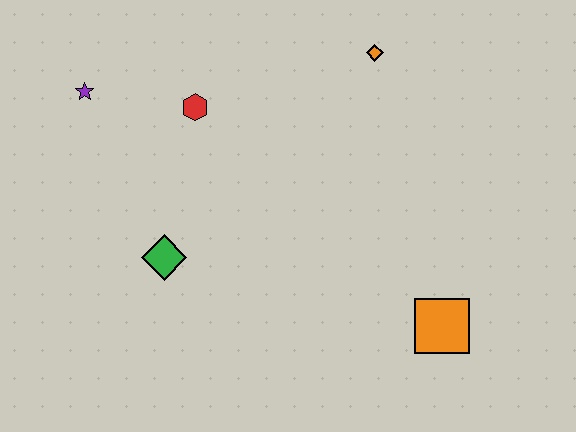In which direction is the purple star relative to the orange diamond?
The purple star is to the left of the orange diamond.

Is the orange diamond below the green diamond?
No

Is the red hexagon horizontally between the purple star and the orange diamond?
Yes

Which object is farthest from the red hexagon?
The orange square is farthest from the red hexagon.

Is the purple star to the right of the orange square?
No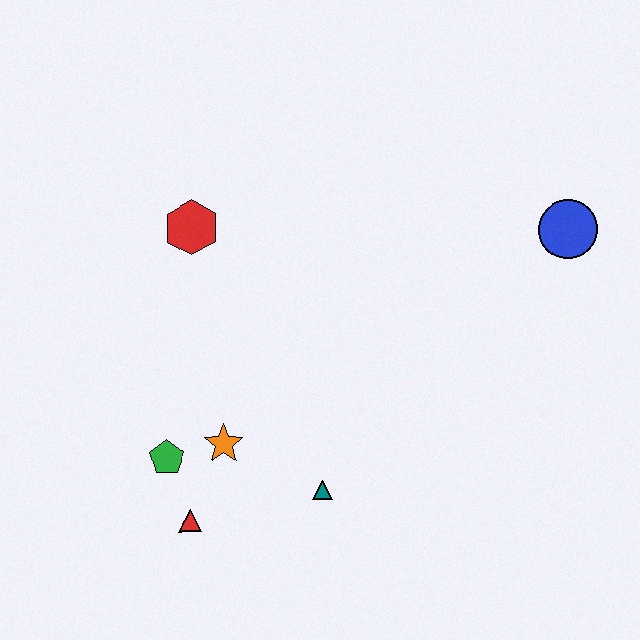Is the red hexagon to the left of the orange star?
Yes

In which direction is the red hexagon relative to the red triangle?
The red hexagon is above the red triangle.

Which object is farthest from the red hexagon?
The blue circle is farthest from the red hexagon.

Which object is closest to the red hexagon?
The orange star is closest to the red hexagon.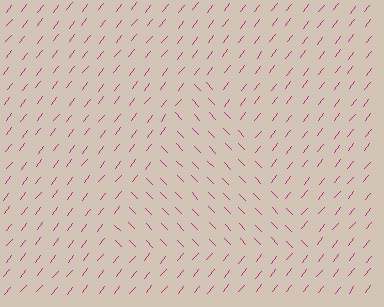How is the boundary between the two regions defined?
The boundary is defined purely by a change in line orientation (approximately 82 degrees difference). All lines are the same color and thickness.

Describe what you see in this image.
The image is filled with small magenta line segments. A triangle region in the image has lines oriented differently from the surrounding lines, creating a visible texture boundary.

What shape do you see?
I see a triangle.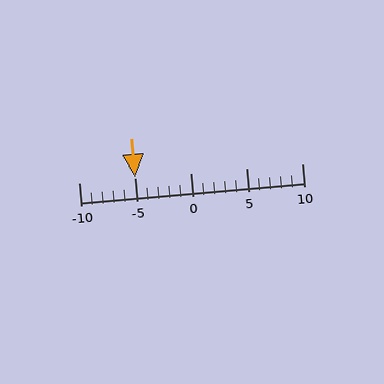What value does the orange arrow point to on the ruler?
The orange arrow points to approximately -5.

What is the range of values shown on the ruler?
The ruler shows values from -10 to 10.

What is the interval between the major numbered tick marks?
The major tick marks are spaced 5 units apart.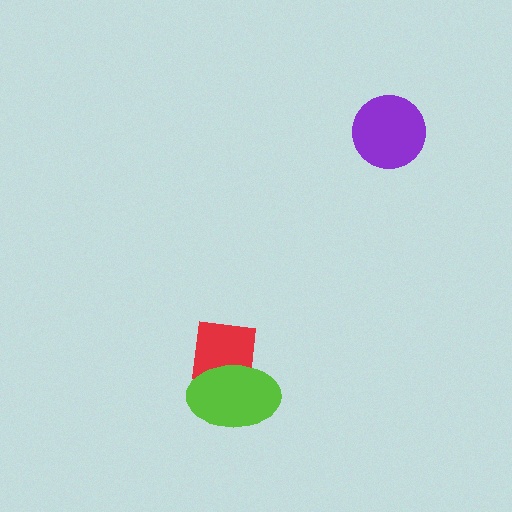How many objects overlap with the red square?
1 object overlaps with the red square.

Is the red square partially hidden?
Yes, it is partially covered by another shape.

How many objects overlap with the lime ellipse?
1 object overlaps with the lime ellipse.